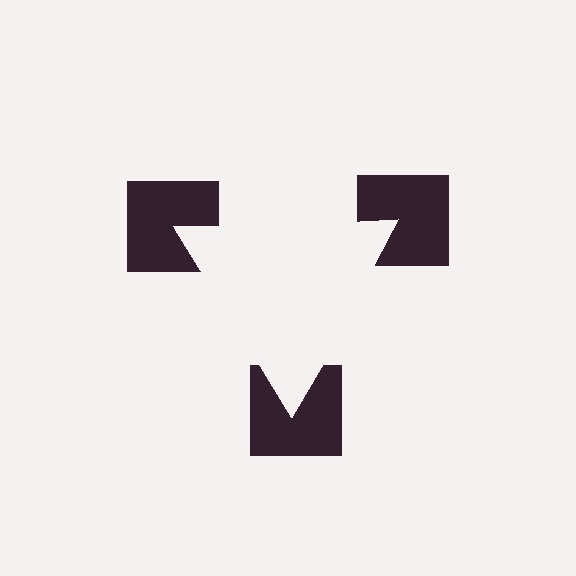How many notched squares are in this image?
There are 3 — one at each vertex of the illusory triangle.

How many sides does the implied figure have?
3 sides.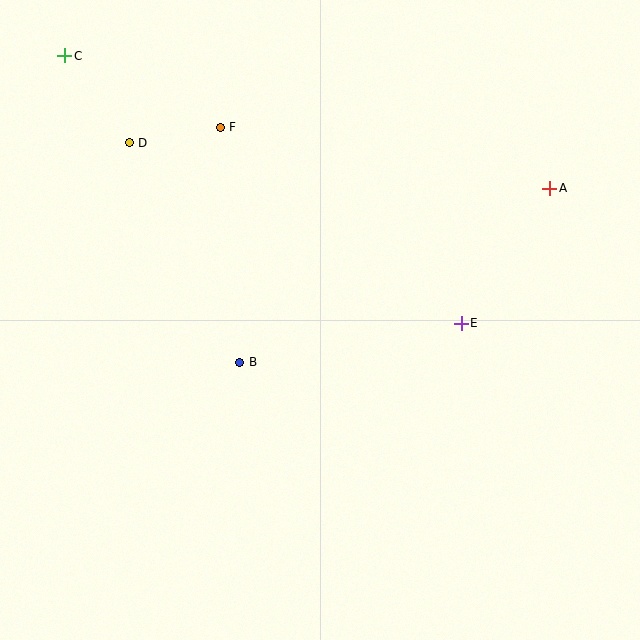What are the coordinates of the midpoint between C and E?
The midpoint between C and E is at (263, 190).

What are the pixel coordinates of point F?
Point F is at (220, 127).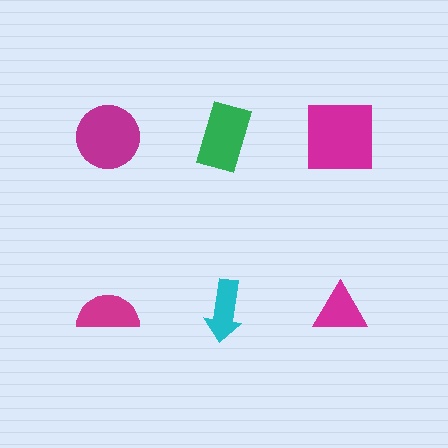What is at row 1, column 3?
A magenta square.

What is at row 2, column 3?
A magenta triangle.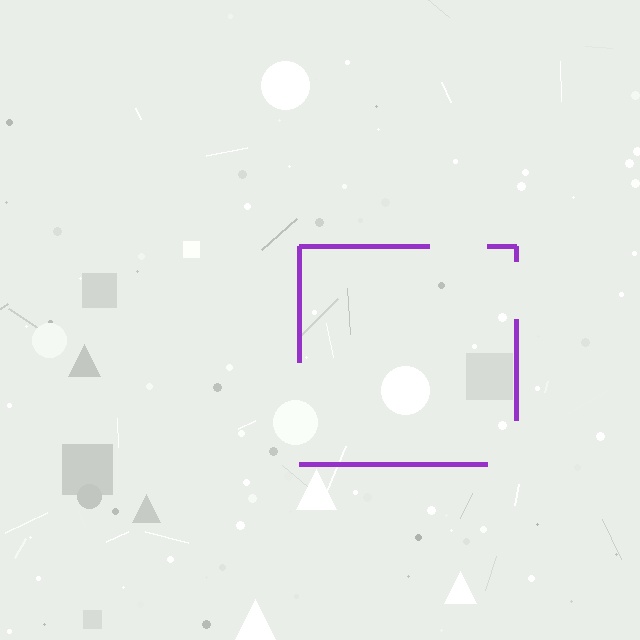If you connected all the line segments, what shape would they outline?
They would outline a square.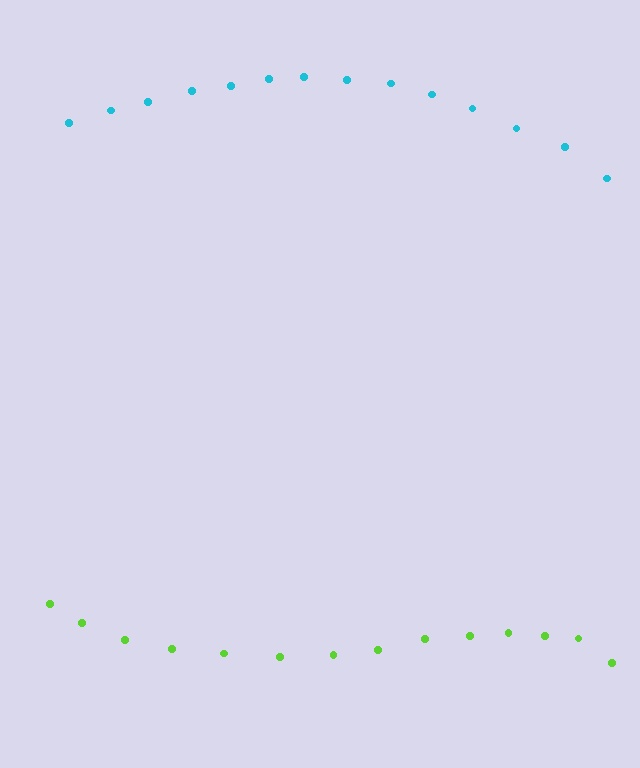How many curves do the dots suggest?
There are 2 distinct paths.